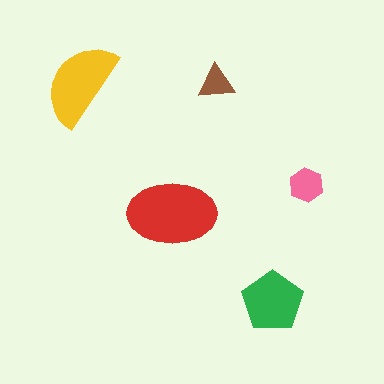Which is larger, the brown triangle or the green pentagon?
The green pentagon.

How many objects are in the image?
There are 5 objects in the image.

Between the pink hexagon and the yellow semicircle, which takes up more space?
The yellow semicircle.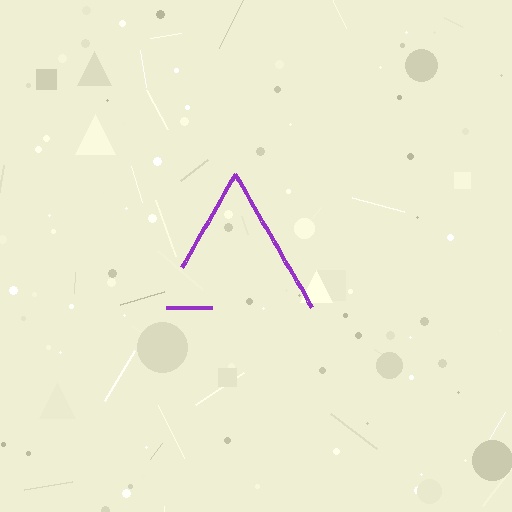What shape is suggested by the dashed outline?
The dashed outline suggests a triangle.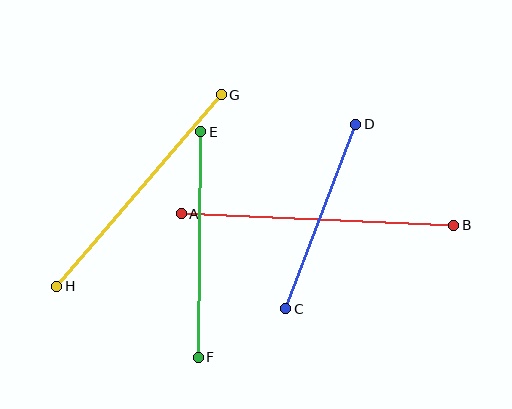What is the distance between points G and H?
The distance is approximately 253 pixels.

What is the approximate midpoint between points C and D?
The midpoint is at approximately (321, 217) pixels.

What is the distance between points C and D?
The distance is approximately 197 pixels.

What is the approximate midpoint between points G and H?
The midpoint is at approximately (139, 191) pixels.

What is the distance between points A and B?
The distance is approximately 273 pixels.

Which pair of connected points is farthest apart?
Points A and B are farthest apart.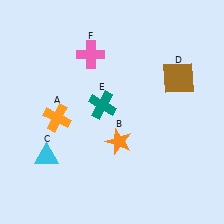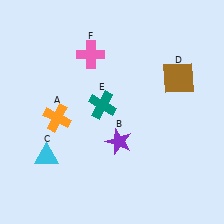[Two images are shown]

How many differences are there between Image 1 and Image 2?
There is 1 difference between the two images.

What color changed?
The star (B) changed from orange in Image 1 to purple in Image 2.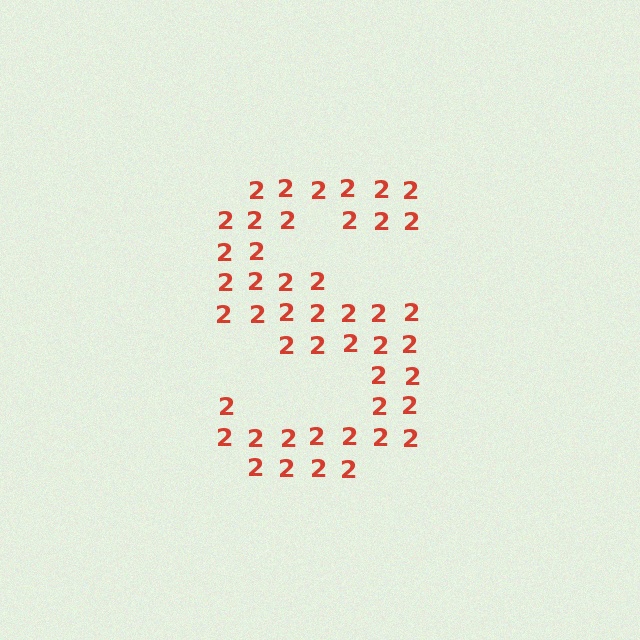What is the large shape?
The large shape is the letter S.